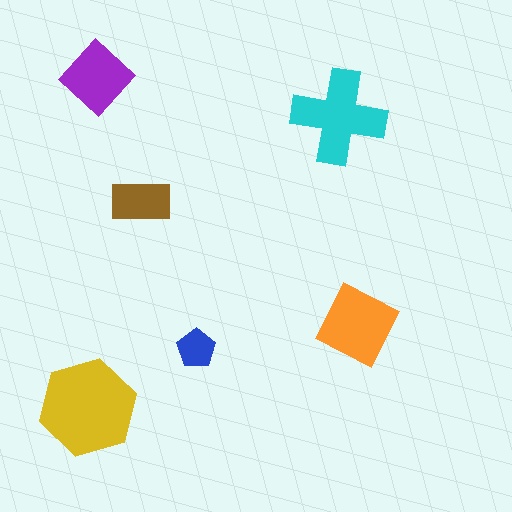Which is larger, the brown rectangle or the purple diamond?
The purple diamond.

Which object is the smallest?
The blue pentagon.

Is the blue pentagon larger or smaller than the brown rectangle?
Smaller.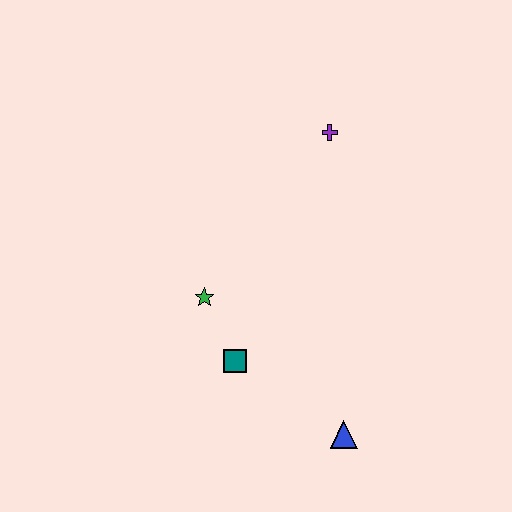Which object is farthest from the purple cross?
The blue triangle is farthest from the purple cross.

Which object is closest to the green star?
The teal square is closest to the green star.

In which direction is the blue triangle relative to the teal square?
The blue triangle is to the right of the teal square.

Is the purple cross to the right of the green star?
Yes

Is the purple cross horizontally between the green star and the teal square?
No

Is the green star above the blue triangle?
Yes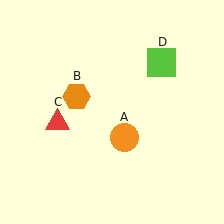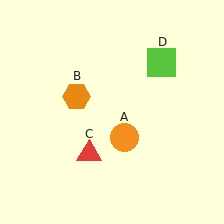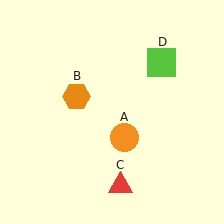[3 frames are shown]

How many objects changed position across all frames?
1 object changed position: red triangle (object C).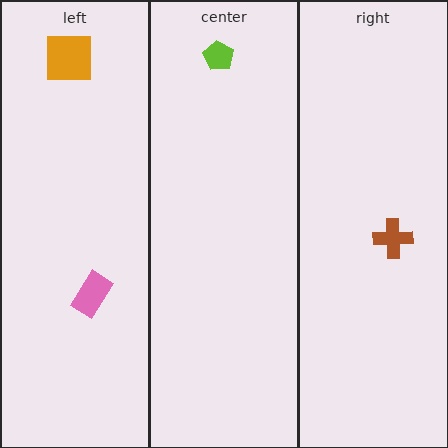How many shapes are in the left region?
2.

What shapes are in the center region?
The lime pentagon.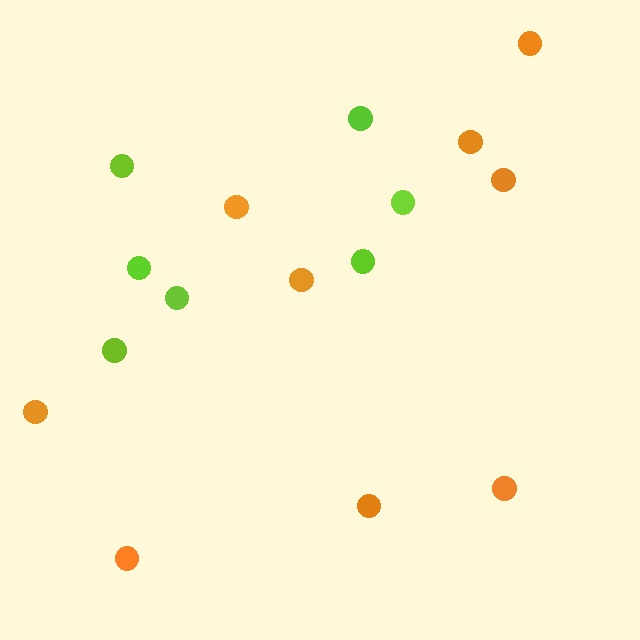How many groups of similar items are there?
There are 2 groups: one group of orange circles (9) and one group of lime circles (7).